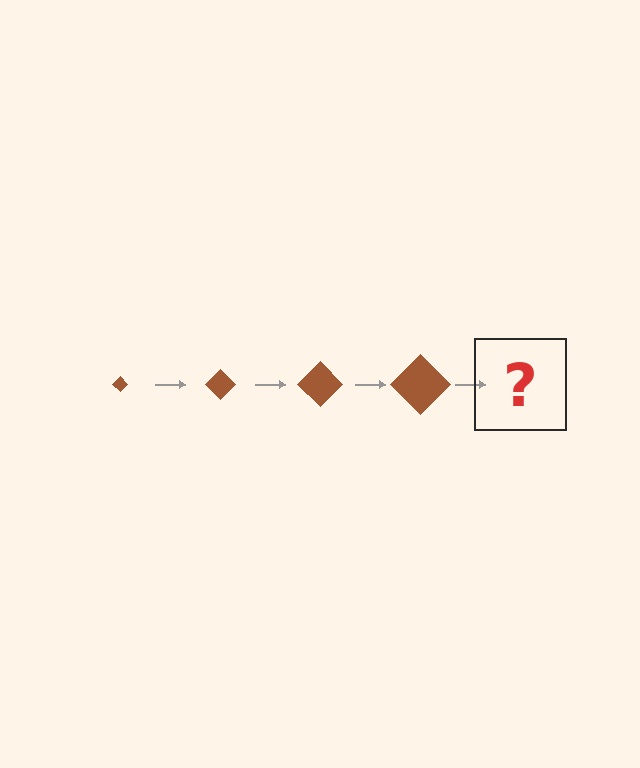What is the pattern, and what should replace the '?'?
The pattern is that the diamond gets progressively larger each step. The '?' should be a brown diamond, larger than the previous one.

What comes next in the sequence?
The next element should be a brown diamond, larger than the previous one.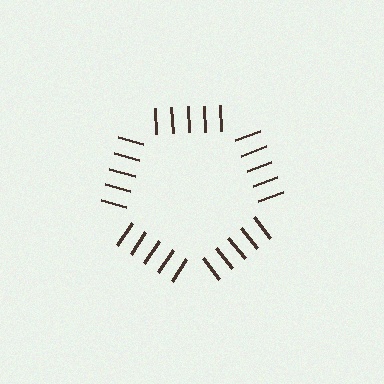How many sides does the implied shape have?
5 sides — the line-ends trace a pentagon.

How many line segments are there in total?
25 — 5 along each of the 5 edges.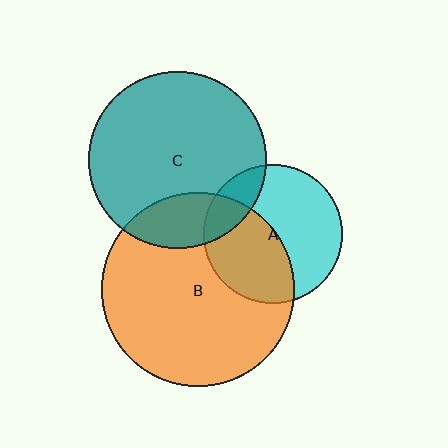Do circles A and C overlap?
Yes.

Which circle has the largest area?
Circle B (orange).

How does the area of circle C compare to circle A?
Approximately 1.6 times.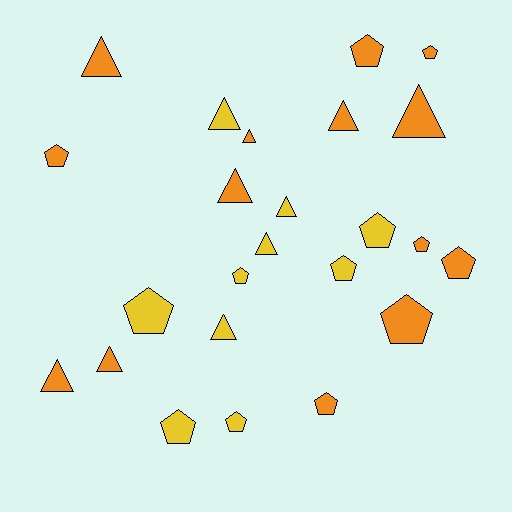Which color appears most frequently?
Orange, with 14 objects.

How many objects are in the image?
There are 24 objects.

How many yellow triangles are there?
There are 4 yellow triangles.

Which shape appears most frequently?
Pentagon, with 13 objects.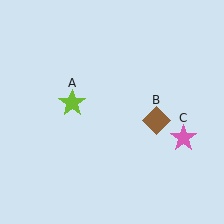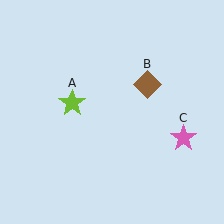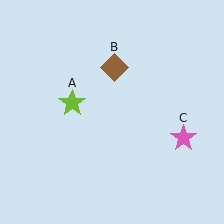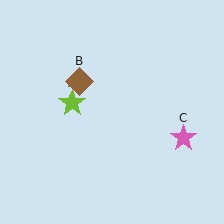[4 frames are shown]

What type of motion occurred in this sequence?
The brown diamond (object B) rotated counterclockwise around the center of the scene.